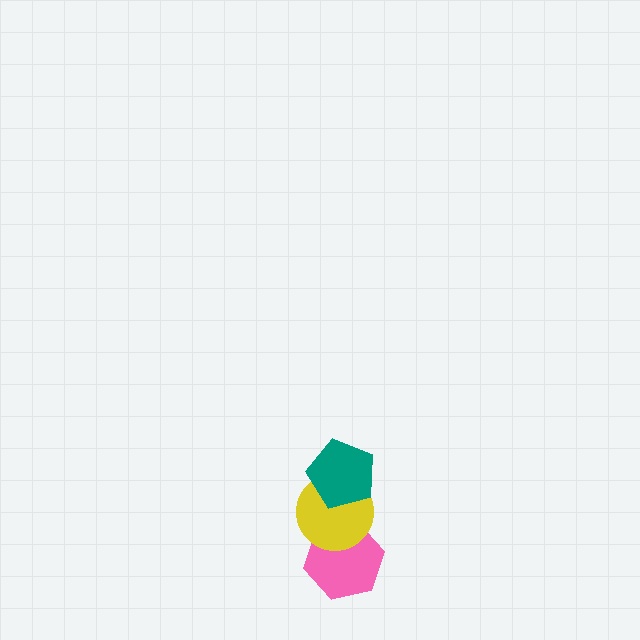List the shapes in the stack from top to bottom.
From top to bottom: the teal pentagon, the yellow circle, the pink hexagon.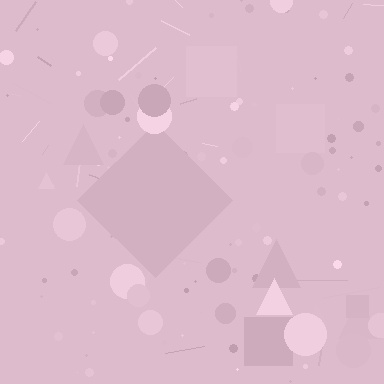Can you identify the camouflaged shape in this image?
The camouflaged shape is a diamond.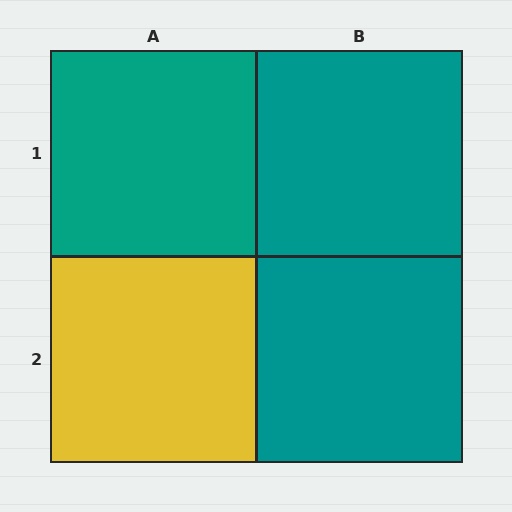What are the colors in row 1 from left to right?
Teal, teal.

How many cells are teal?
3 cells are teal.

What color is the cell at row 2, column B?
Teal.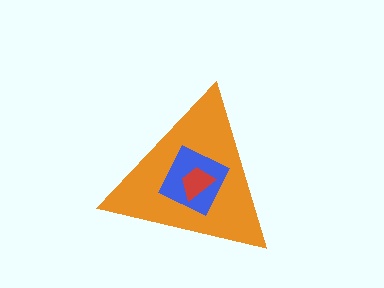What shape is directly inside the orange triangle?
The blue square.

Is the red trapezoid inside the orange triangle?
Yes.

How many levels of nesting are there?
3.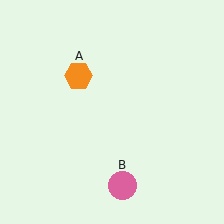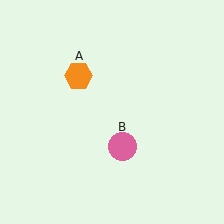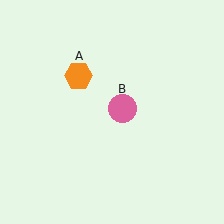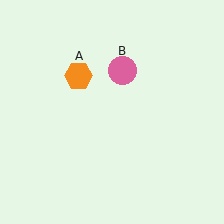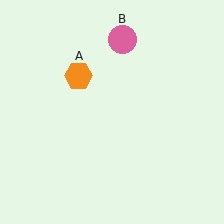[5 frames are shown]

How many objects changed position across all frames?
1 object changed position: pink circle (object B).